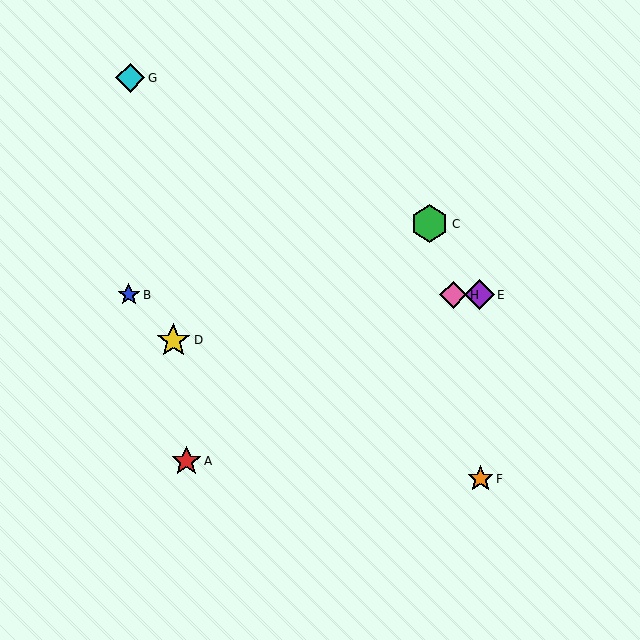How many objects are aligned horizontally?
3 objects (B, E, H) are aligned horizontally.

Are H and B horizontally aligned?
Yes, both are at y≈295.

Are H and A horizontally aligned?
No, H is at y≈295 and A is at y≈461.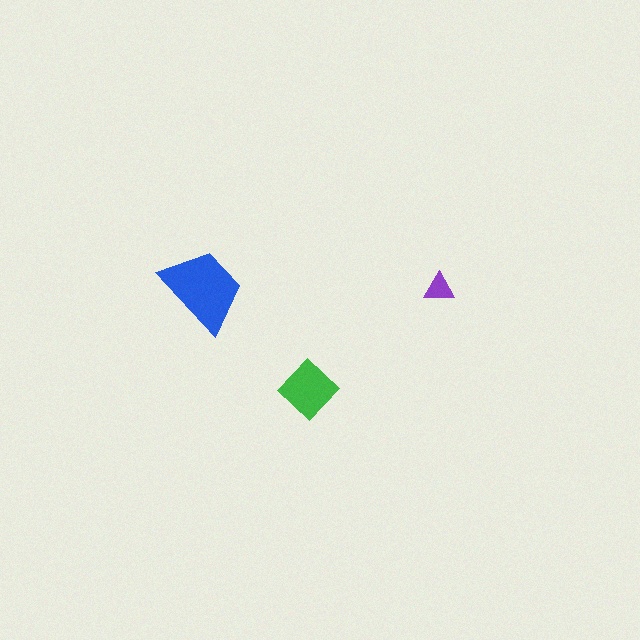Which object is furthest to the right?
The purple triangle is rightmost.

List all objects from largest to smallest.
The blue trapezoid, the green diamond, the purple triangle.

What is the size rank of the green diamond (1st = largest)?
2nd.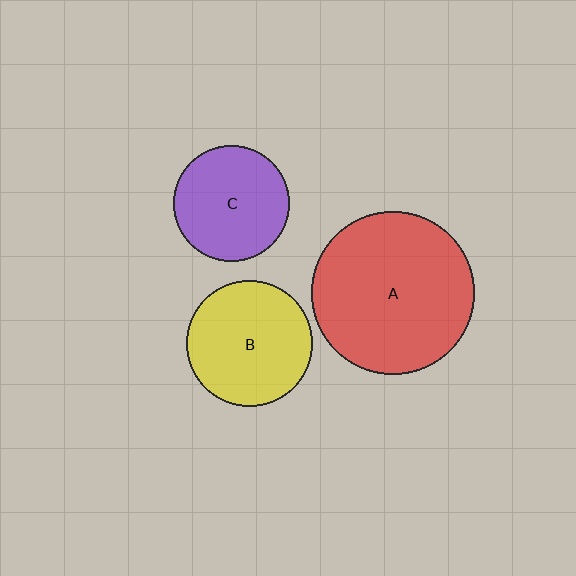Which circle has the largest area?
Circle A (red).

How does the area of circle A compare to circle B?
Approximately 1.7 times.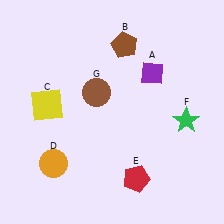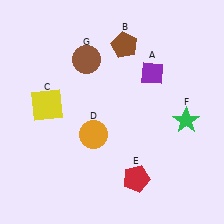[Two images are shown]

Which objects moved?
The objects that moved are: the orange circle (D), the brown circle (G).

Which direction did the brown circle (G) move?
The brown circle (G) moved up.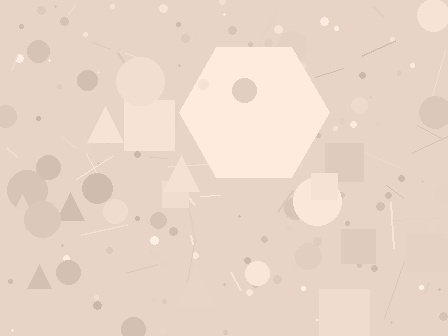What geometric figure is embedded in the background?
A hexagon is embedded in the background.